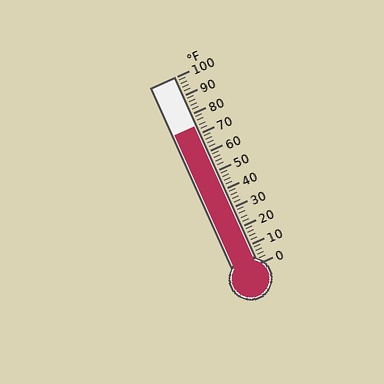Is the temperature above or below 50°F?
The temperature is above 50°F.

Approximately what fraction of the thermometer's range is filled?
The thermometer is filled to approximately 75% of its range.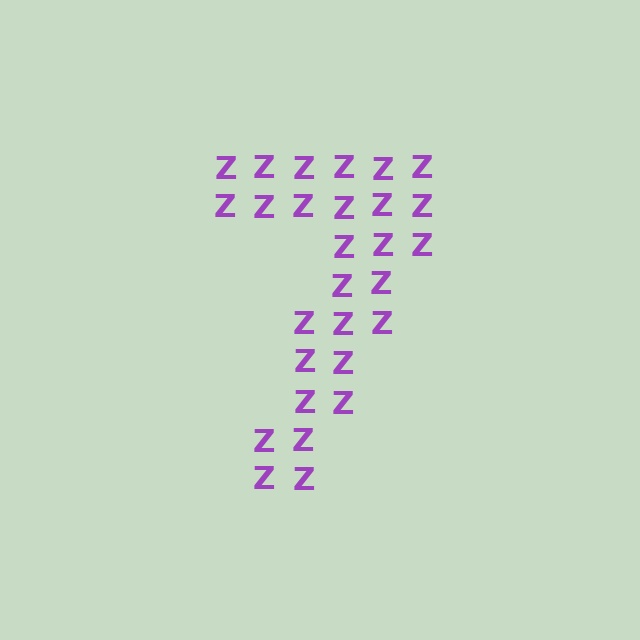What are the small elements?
The small elements are letter Z's.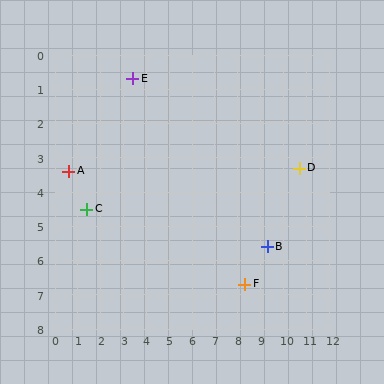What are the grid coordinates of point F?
Point F is at approximately (8.3, 6.7).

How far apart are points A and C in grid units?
Points A and C are about 1.4 grid units apart.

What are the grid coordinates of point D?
Point D is at approximately (10.7, 3.3).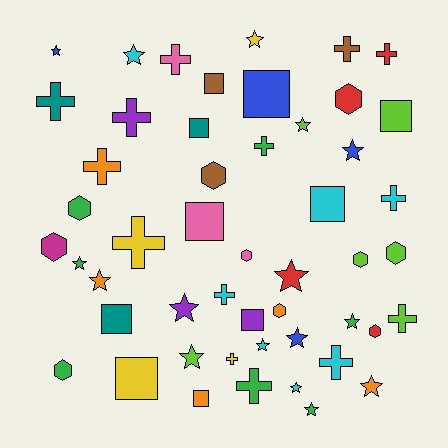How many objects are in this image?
There are 50 objects.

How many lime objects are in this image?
There are 6 lime objects.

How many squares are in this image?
There are 10 squares.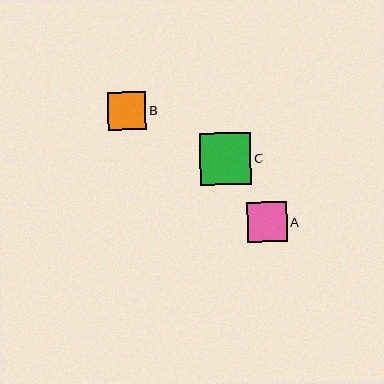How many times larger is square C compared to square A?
Square C is approximately 1.3 times the size of square A.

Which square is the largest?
Square C is the largest with a size of approximately 52 pixels.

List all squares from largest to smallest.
From largest to smallest: C, A, B.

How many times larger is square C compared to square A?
Square C is approximately 1.3 times the size of square A.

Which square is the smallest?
Square B is the smallest with a size of approximately 38 pixels.